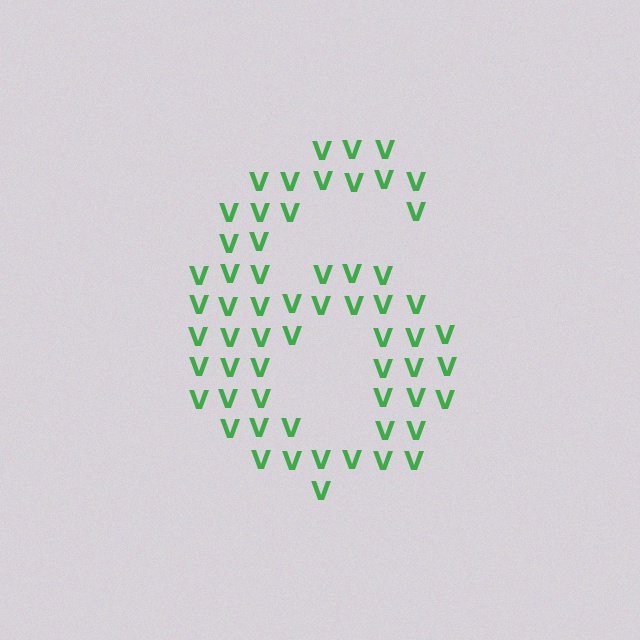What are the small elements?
The small elements are letter V's.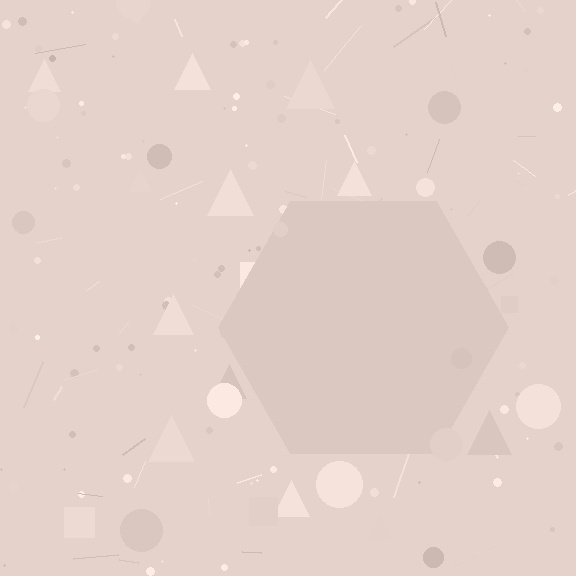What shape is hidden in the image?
A hexagon is hidden in the image.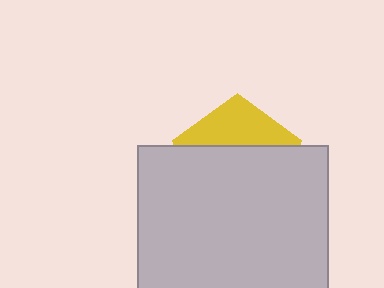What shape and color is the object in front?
The object in front is a light gray square.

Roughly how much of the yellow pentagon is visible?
A small part of it is visible (roughly 33%).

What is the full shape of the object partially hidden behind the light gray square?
The partially hidden object is a yellow pentagon.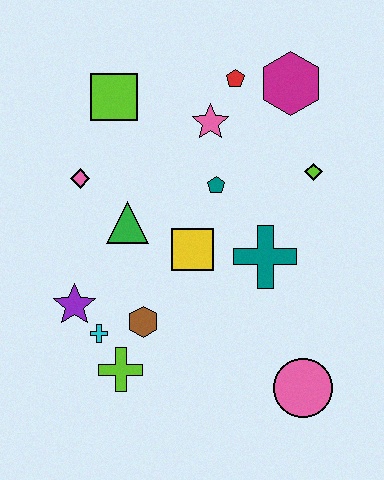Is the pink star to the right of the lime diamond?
No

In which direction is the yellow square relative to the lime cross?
The yellow square is above the lime cross.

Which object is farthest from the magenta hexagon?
The lime cross is farthest from the magenta hexagon.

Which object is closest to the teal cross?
The yellow square is closest to the teal cross.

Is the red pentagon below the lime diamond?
No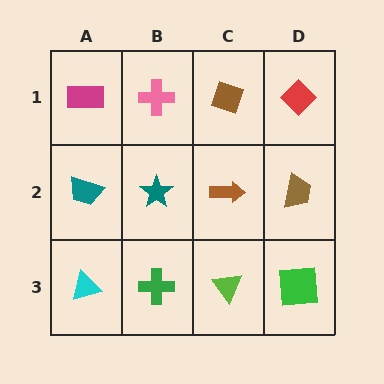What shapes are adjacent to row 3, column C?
A brown arrow (row 2, column C), a green cross (row 3, column B), a green square (row 3, column D).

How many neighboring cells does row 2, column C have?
4.